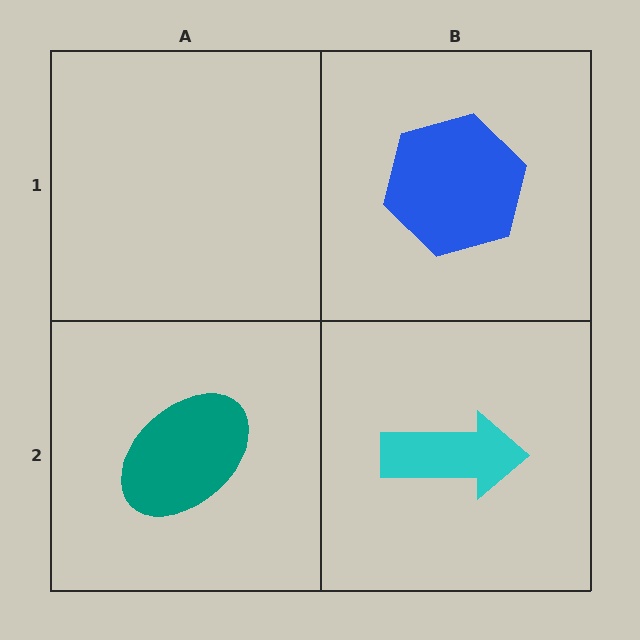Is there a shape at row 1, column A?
No, that cell is empty.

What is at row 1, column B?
A blue hexagon.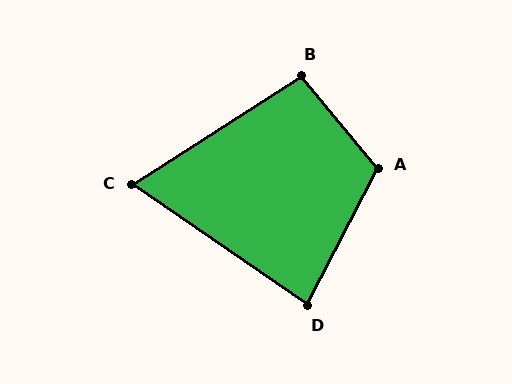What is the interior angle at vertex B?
Approximately 97 degrees (obtuse).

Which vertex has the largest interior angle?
A, at approximately 113 degrees.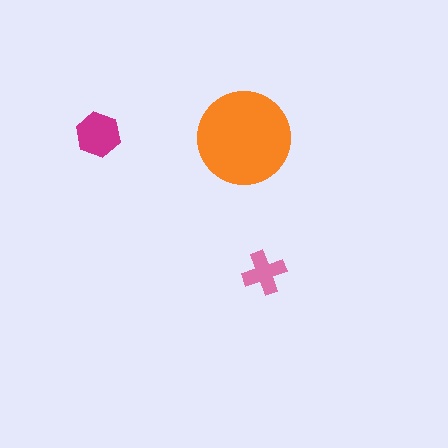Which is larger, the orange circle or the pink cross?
The orange circle.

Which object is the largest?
The orange circle.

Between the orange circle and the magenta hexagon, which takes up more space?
The orange circle.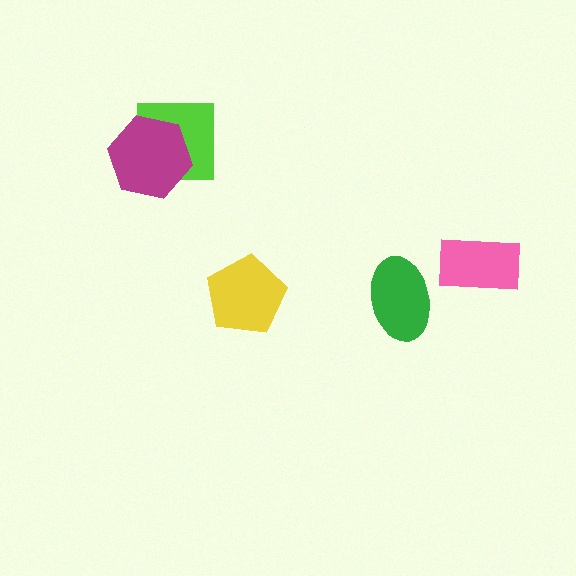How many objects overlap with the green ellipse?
0 objects overlap with the green ellipse.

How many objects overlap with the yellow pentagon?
0 objects overlap with the yellow pentagon.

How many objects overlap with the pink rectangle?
0 objects overlap with the pink rectangle.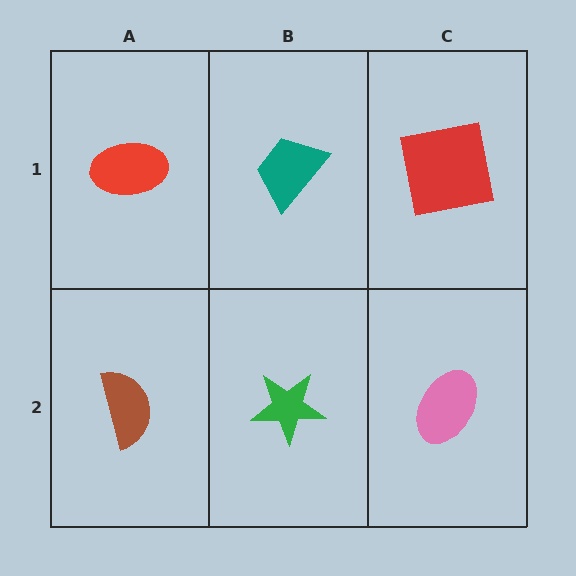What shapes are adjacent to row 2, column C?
A red square (row 1, column C), a green star (row 2, column B).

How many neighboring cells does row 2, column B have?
3.